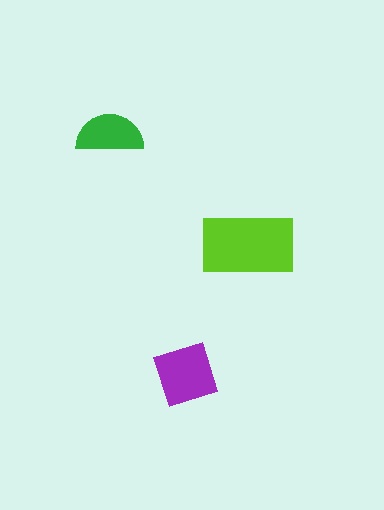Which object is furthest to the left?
The green semicircle is leftmost.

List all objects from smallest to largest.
The green semicircle, the purple diamond, the lime rectangle.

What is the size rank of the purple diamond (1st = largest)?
2nd.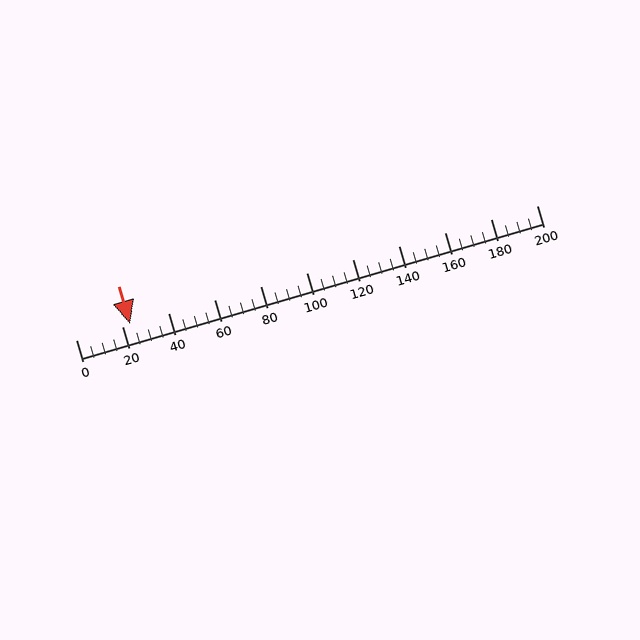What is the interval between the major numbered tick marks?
The major tick marks are spaced 20 units apart.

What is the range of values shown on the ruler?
The ruler shows values from 0 to 200.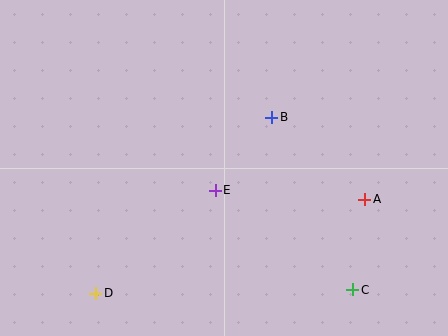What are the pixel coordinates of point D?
Point D is at (96, 293).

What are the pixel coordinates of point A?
Point A is at (365, 199).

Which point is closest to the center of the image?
Point E at (215, 190) is closest to the center.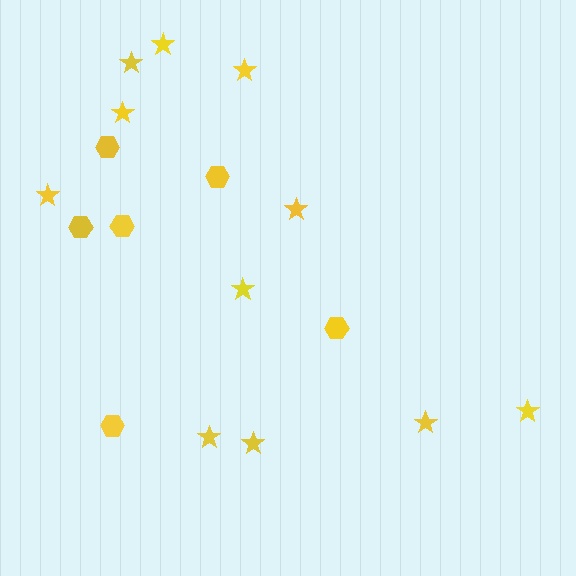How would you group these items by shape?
There are 2 groups: one group of stars (11) and one group of hexagons (6).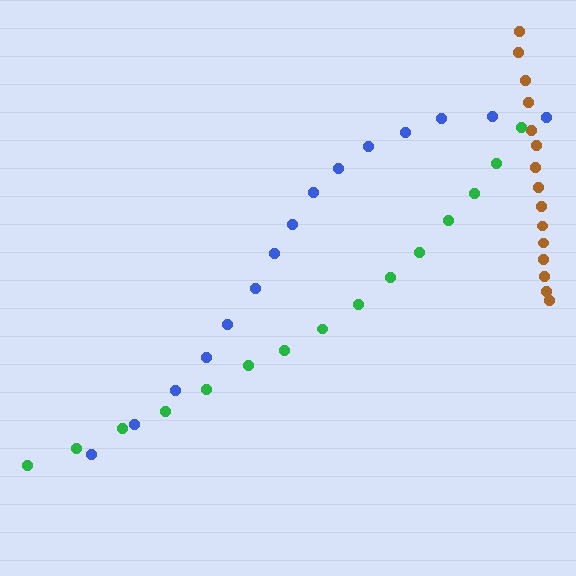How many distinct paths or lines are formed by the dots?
There are 3 distinct paths.